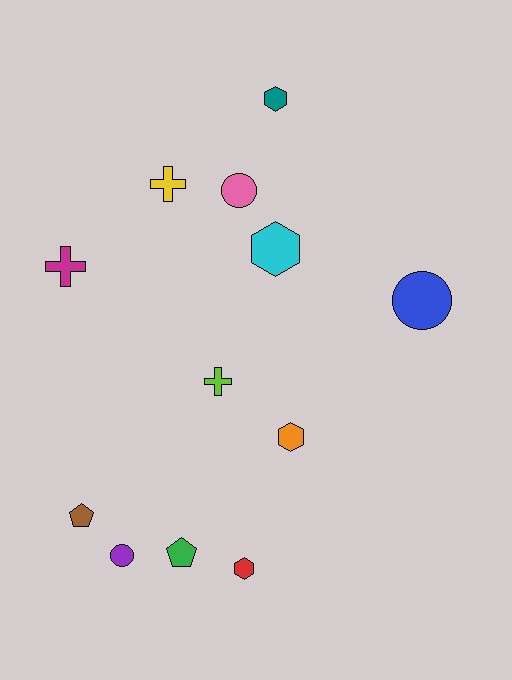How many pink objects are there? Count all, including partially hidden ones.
There is 1 pink object.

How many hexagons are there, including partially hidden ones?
There are 4 hexagons.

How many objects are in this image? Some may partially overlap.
There are 12 objects.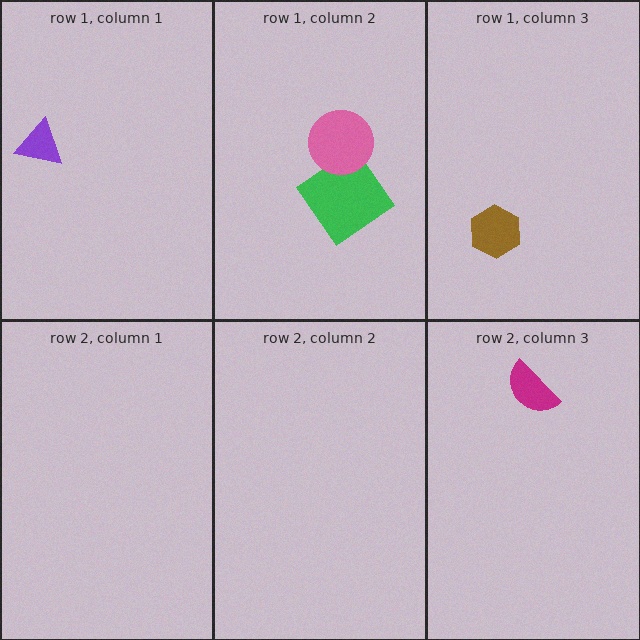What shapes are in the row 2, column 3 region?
The magenta semicircle.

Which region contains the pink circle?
The row 1, column 2 region.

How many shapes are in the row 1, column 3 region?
1.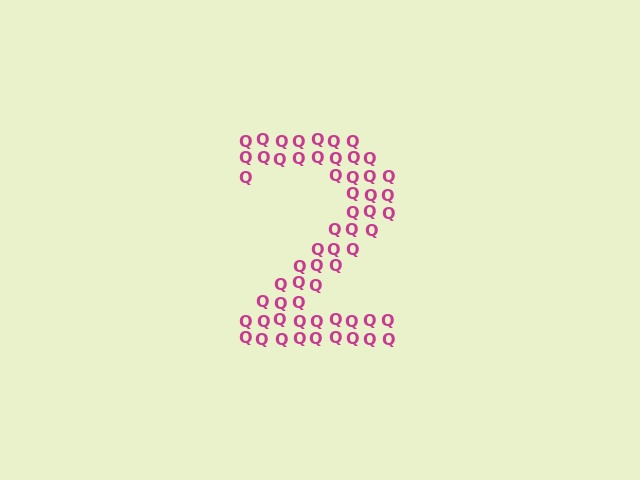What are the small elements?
The small elements are letter Q's.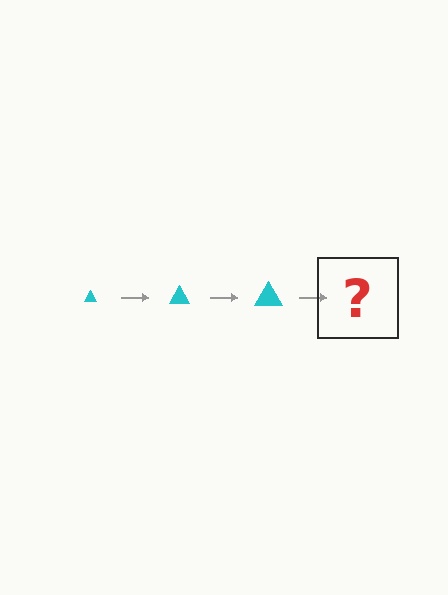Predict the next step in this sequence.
The next step is a cyan triangle, larger than the previous one.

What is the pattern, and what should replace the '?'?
The pattern is that the triangle gets progressively larger each step. The '?' should be a cyan triangle, larger than the previous one.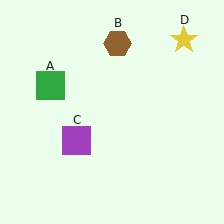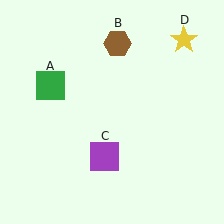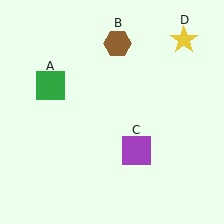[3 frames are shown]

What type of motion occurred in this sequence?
The purple square (object C) rotated counterclockwise around the center of the scene.